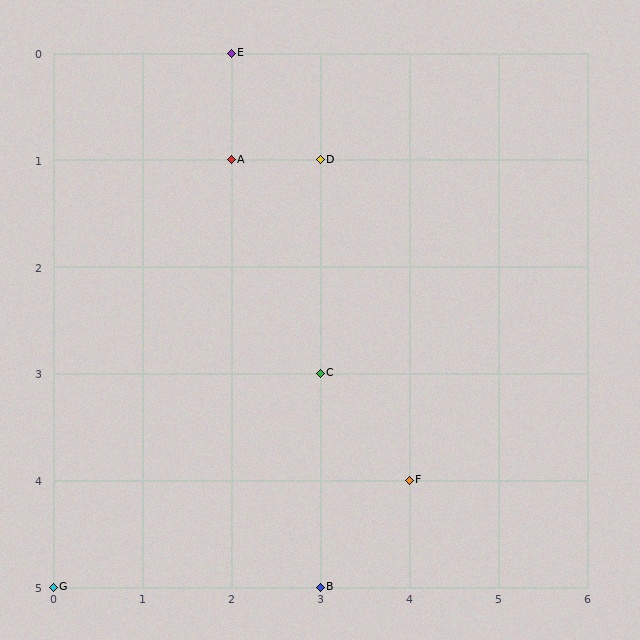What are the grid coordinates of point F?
Point F is at grid coordinates (4, 4).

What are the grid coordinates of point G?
Point G is at grid coordinates (0, 5).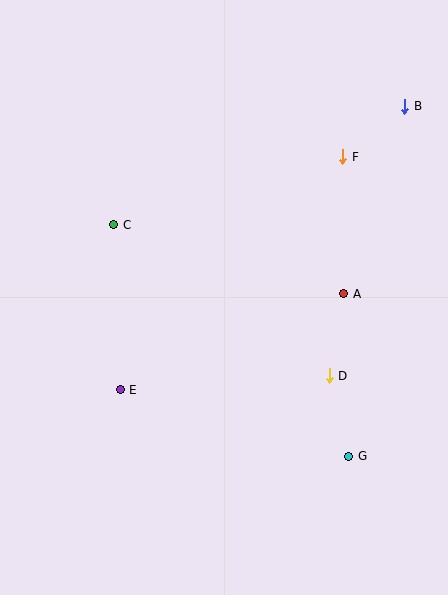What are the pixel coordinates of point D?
Point D is at (329, 376).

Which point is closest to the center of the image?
Point A at (344, 294) is closest to the center.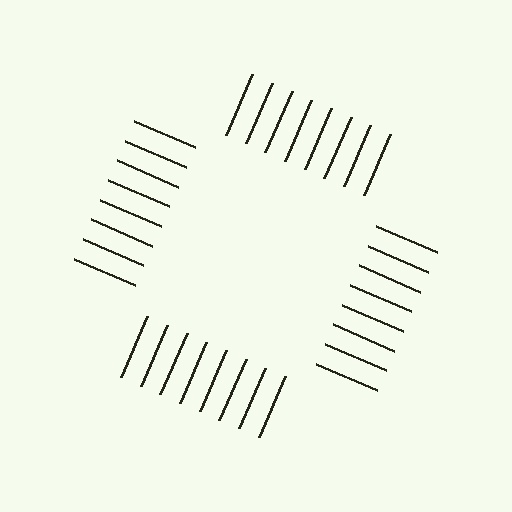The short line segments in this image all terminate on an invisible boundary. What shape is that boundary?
An illusory square — the line segments terminate on its edges but no continuous stroke is drawn.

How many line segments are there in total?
32 — 8 along each of the 4 edges.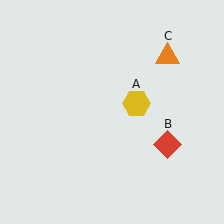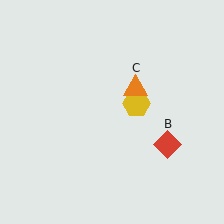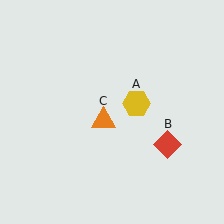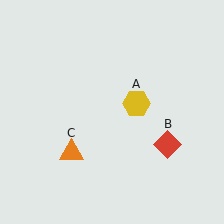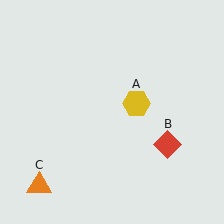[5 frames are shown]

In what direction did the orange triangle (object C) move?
The orange triangle (object C) moved down and to the left.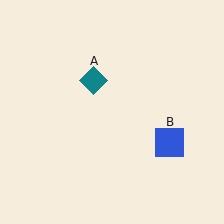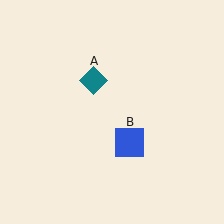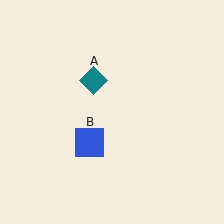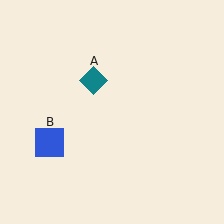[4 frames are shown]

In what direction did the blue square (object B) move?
The blue square (object B) moved left.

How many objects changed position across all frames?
1 object changed position: blue square (object B).